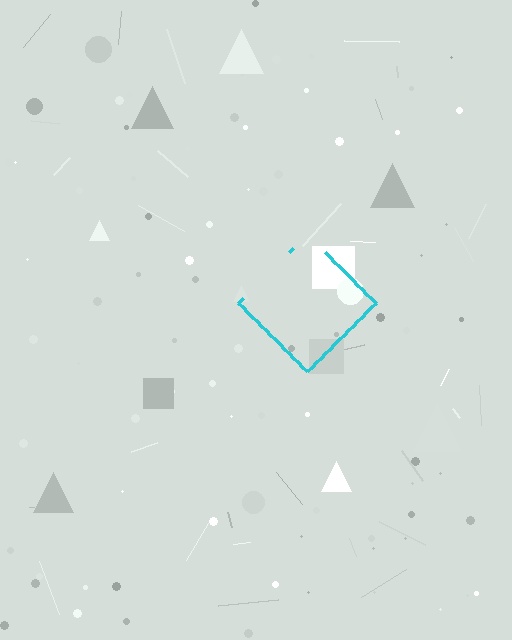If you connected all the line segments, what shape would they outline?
They would outline a diamond.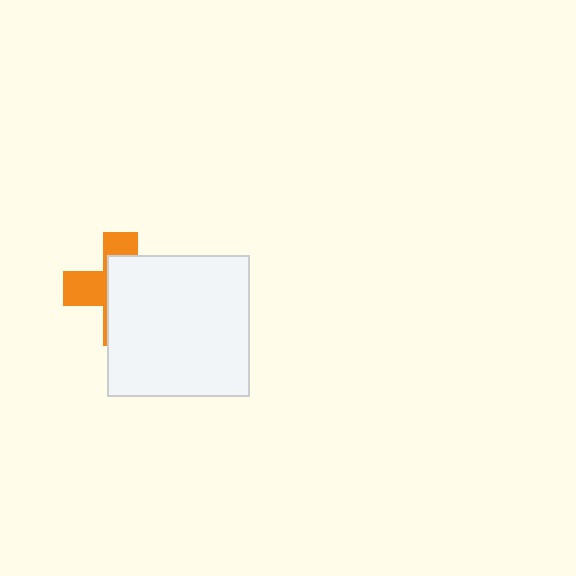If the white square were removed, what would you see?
You would see the complete orange cross.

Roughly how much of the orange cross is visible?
A small part of it is visible (roughly 38%).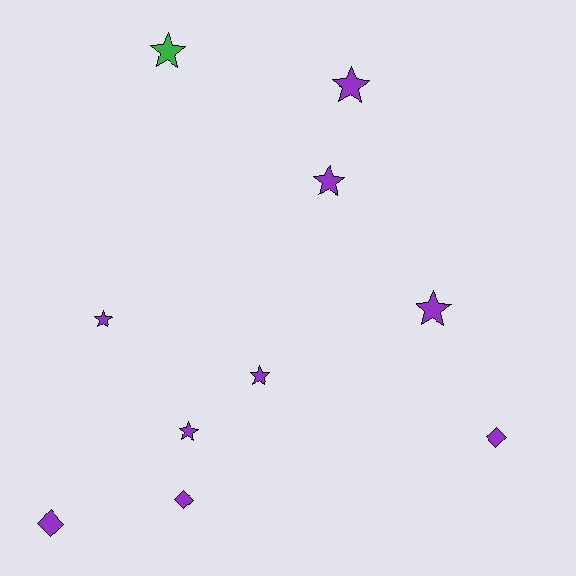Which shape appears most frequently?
Star, with 7 objects.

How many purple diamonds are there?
There are 3 purple diamonds.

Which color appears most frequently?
Purple, with 9 objects.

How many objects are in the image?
There are 10 objects.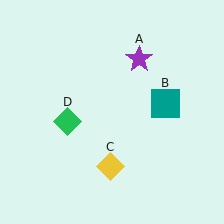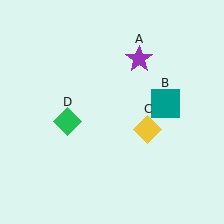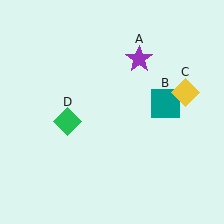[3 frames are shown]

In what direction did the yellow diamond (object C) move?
The yellow diamond (object C) moved up and to the right.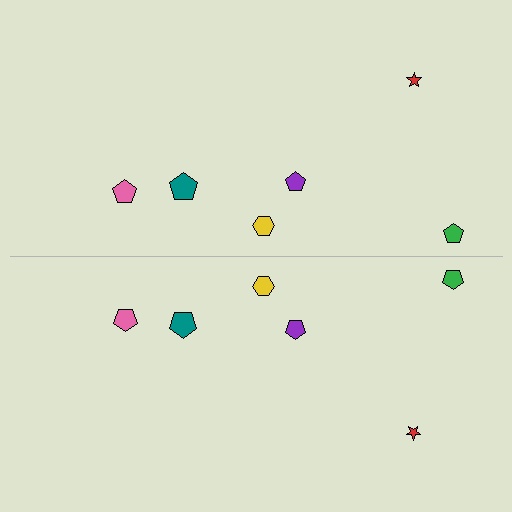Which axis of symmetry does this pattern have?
The pattern has a horizontal axis of symmetry running through the center of the image.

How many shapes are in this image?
There are 12 shapes in this image.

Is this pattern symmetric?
Yes, this pattern has bilateral (reflection) symmetry.